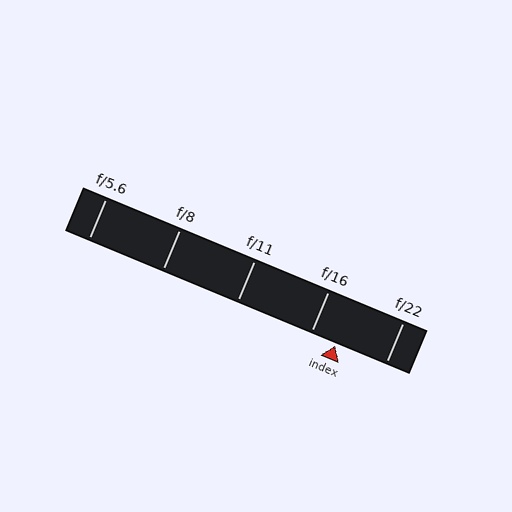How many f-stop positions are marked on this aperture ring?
There are 5 f-stop positions marked.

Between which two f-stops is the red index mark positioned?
The index mark is between f/16 and f/22.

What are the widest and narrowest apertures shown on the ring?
The widest aperture shown is f/5.6 and the narrowest is f/22.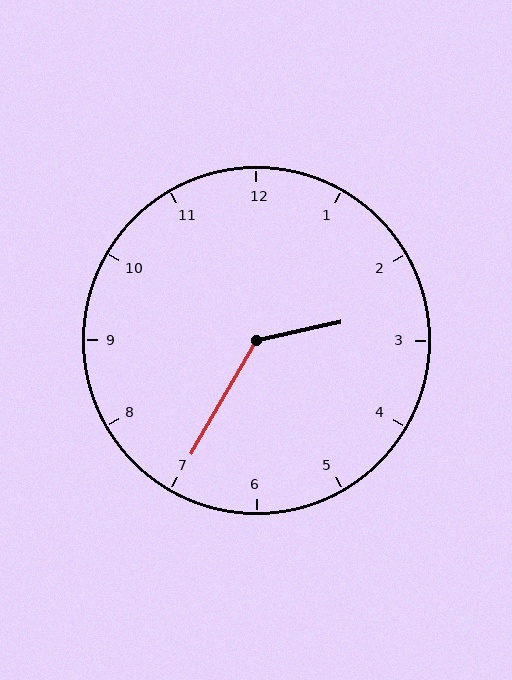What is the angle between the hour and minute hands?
Approximately 132 degrees.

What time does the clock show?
2:35.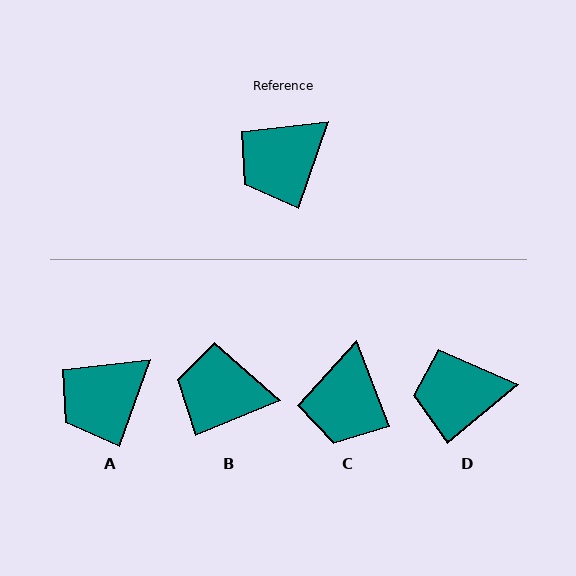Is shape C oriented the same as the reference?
No, it is off by about 41 degrees.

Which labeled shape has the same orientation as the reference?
A.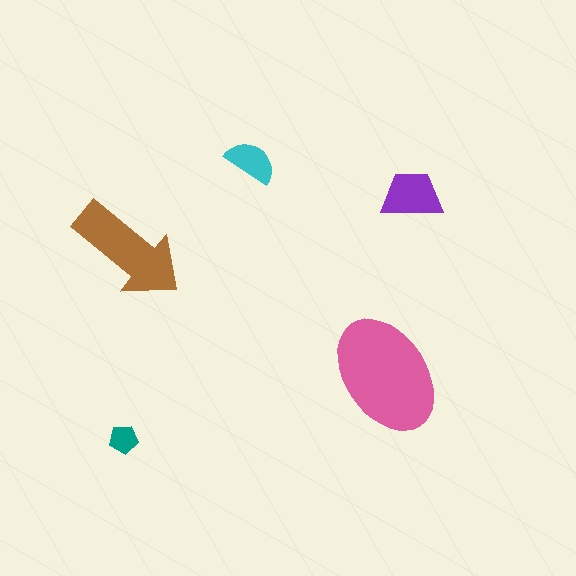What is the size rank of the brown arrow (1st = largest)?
2nd.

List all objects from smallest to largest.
The teal pentagon, the cyan semicircle, the purple trapezoid, the brown arrow, the pink ellipse.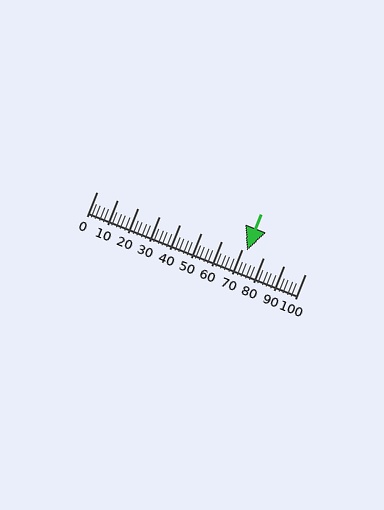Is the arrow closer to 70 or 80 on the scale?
The arrow is closer to 70.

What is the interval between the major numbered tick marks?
The major tick marks are spaced 10 units apart.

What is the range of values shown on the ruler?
The ruler shows values from 0 to 100.